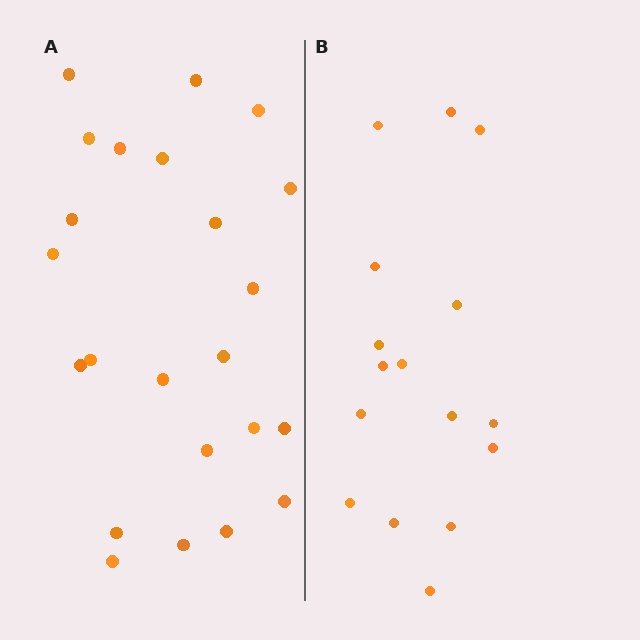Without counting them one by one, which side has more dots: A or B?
Region A (the left region) has more dots.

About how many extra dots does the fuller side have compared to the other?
Region A has roughly 8 or so more dots than region B.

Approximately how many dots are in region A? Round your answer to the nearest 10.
About 20 dots. (The exact count is 23, which rounds to 20.)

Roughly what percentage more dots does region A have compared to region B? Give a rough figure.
About 45% more.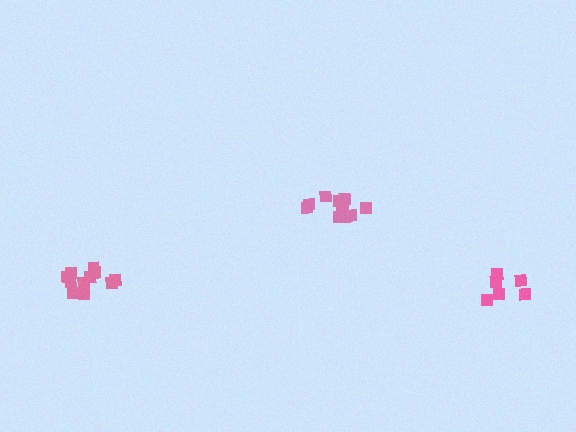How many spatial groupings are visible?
There are 3 spatial groupings.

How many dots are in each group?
Group 1: 11 dots, Group 2: 6 dots, Group 3: 12 dots (29 total).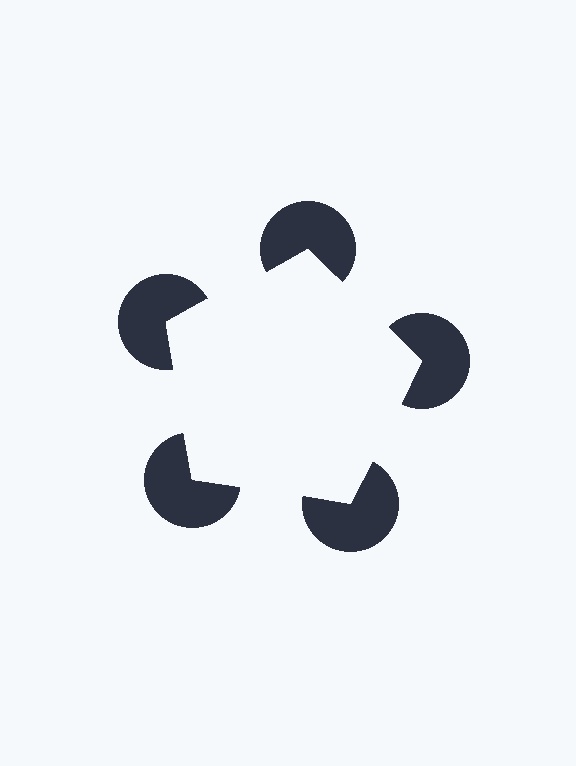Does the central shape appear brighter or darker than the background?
It typically appears slightly brighter than the background, even though no actual brightness change is drawn.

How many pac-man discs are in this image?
There are 5 — one at each vertex of the illusory pentagon.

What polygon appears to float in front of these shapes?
An illusory pentagon — its edges are inferred from the aligned wedge cuts in the pac-man discs, not physically drawn.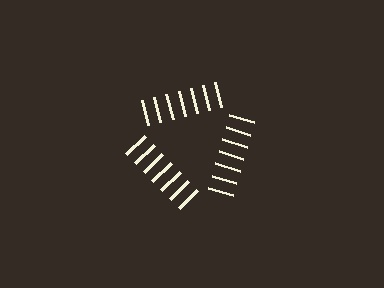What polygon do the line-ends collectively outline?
An illusory triangle — the line segments terminate on its edges but no continuous stroke is drawn.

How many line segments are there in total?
21 — 7 along each of the 3 edges.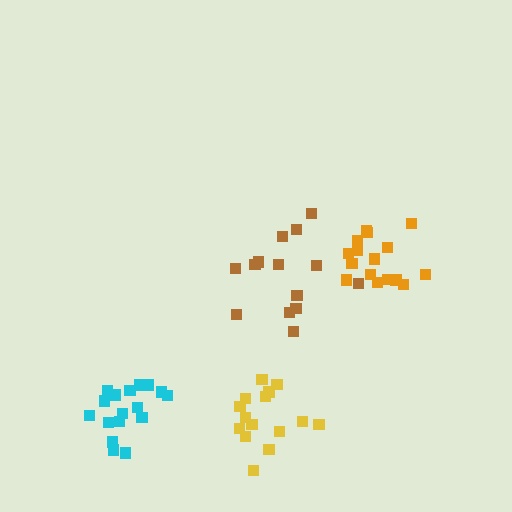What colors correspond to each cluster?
The clusters are colored: cyan, yellow, orange, brown.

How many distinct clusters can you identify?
There are 4 distinct clusters.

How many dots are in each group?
Group 1: 17 dots, Group 2: 15 dots, Group 3: 16 dots, Group 4: 14 dots (62 total).